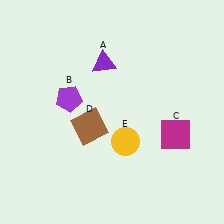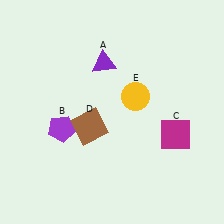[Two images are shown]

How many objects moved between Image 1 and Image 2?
2 objects moved between the two images.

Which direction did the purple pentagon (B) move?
The purple pentagon (B) moved down.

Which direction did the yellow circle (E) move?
The yellow circle (E) moved up.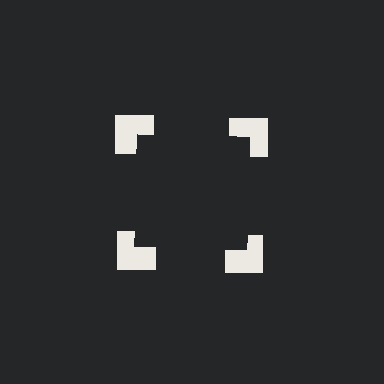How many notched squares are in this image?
There are 4 — one at each vertex of the illusory square.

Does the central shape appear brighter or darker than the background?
It typically appears slightly darker than the background, even though no actual brightness change is drawn.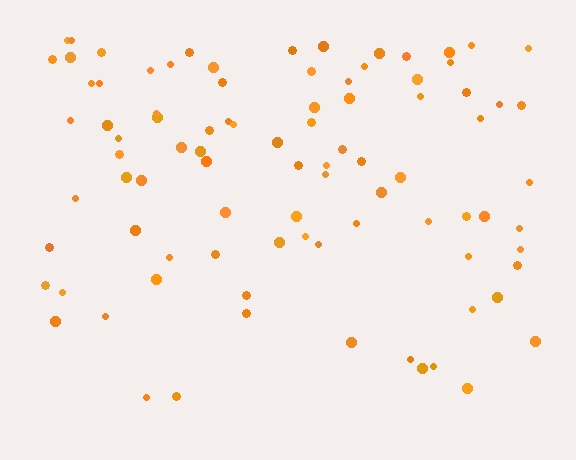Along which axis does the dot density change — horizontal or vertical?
Vertical.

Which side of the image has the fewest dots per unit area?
The bottom.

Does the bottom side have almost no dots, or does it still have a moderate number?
Still a moderate number, just noticeably fewer than the top.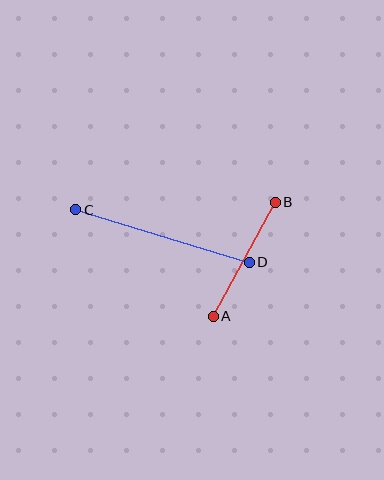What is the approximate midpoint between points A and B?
The midpoint is at approximately (244, 259) pixels.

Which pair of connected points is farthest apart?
Points C and D are farthest apart.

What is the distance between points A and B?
The distance is approximately 130 pixels.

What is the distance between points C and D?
The distance is approximately 181 pixels.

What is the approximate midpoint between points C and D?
The midpoint is at approximately (163, 236) pixels.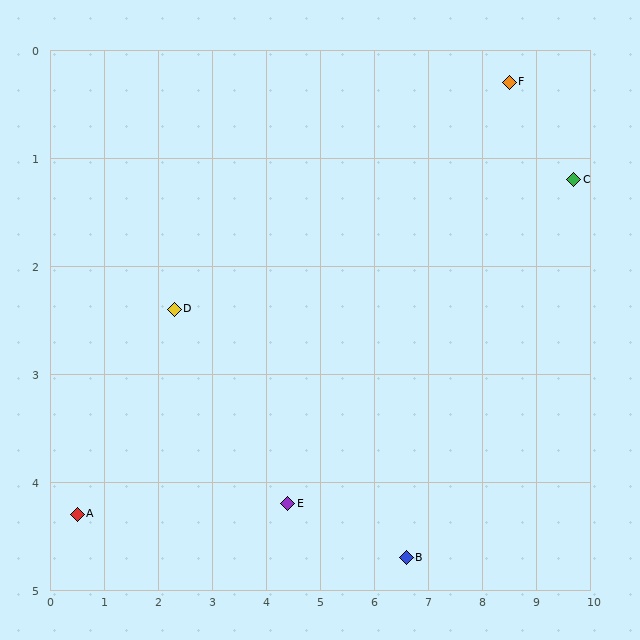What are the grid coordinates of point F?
Point F is at approximately (8.5, 0.3).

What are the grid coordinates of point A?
Point A is at approximately (0.5, 4.3).